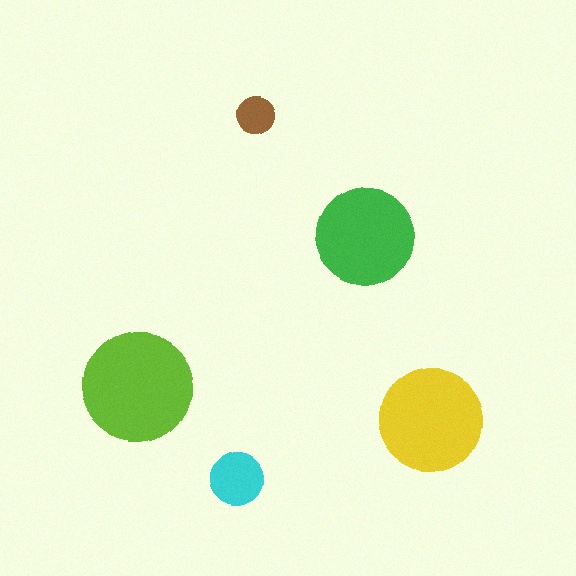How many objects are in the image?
There are 5 objects in the image.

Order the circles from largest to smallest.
the lime one, the yellow one, the green one, the cyan one, the brown one.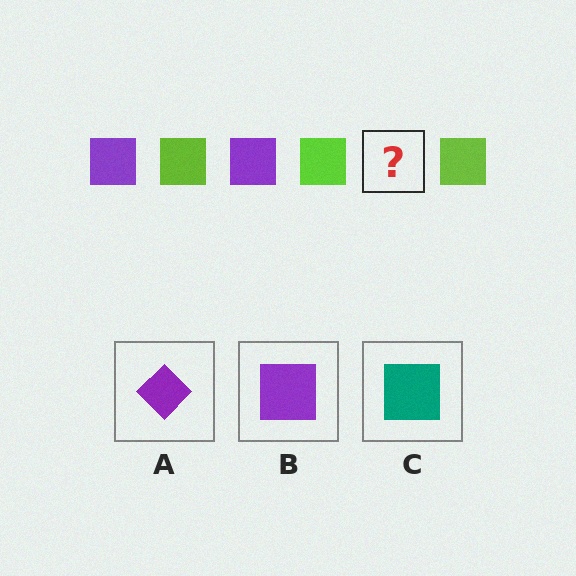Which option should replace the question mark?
Option B.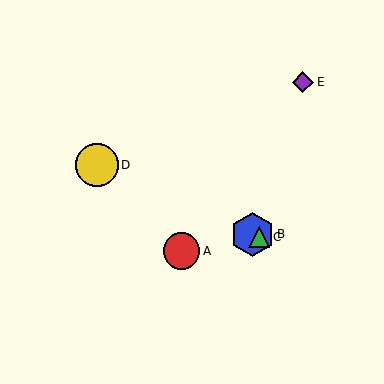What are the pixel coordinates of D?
Object D is at (97, 165).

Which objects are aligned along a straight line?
Objects B, C, D are aligned along a straight line.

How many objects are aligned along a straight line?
3 objects (B, C, D) are aligned along a straight line.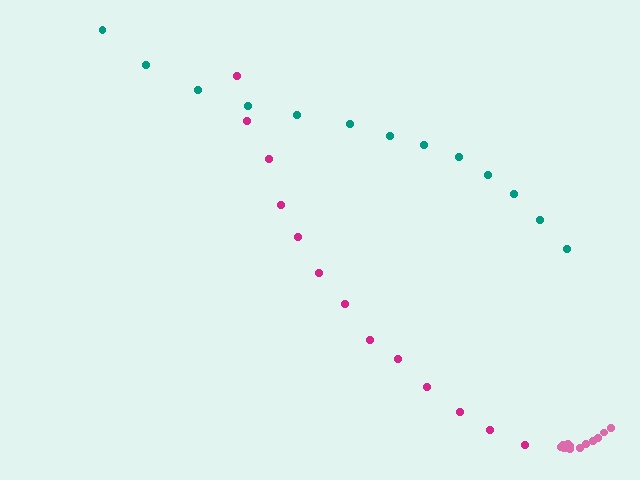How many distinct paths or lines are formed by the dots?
There are 3 distinct paths.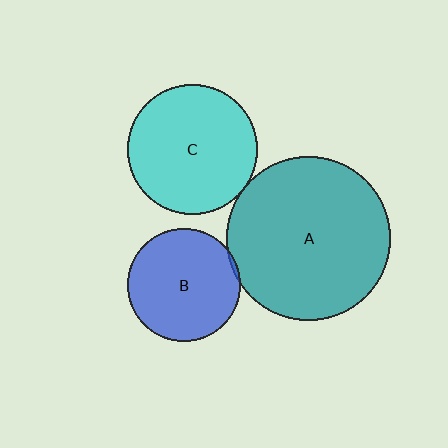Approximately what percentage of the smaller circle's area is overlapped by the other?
Approximately 5%.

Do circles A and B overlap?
Yes.